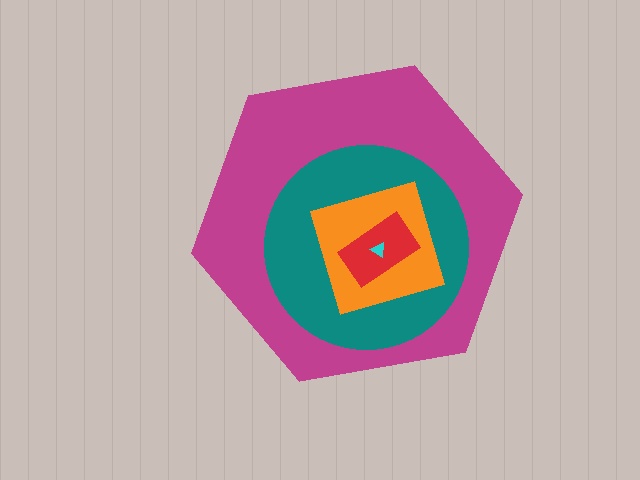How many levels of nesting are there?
5.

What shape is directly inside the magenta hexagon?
The teal circle.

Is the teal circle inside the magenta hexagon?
Yes.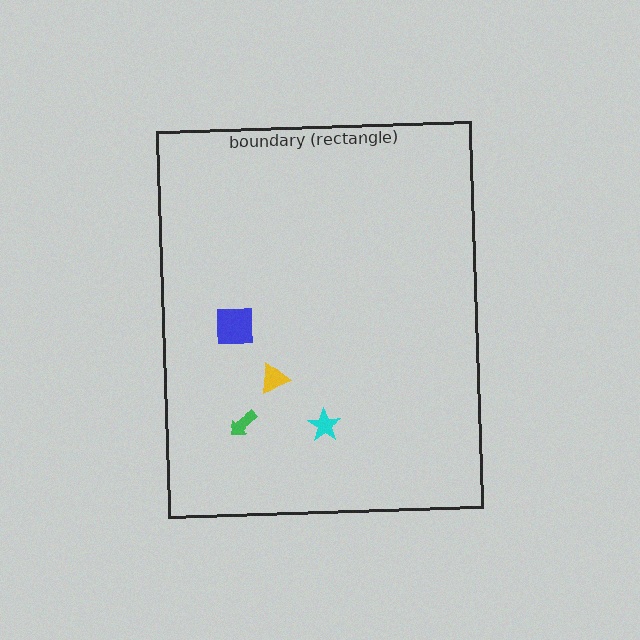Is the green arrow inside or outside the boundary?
Inside.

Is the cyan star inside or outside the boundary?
Inside.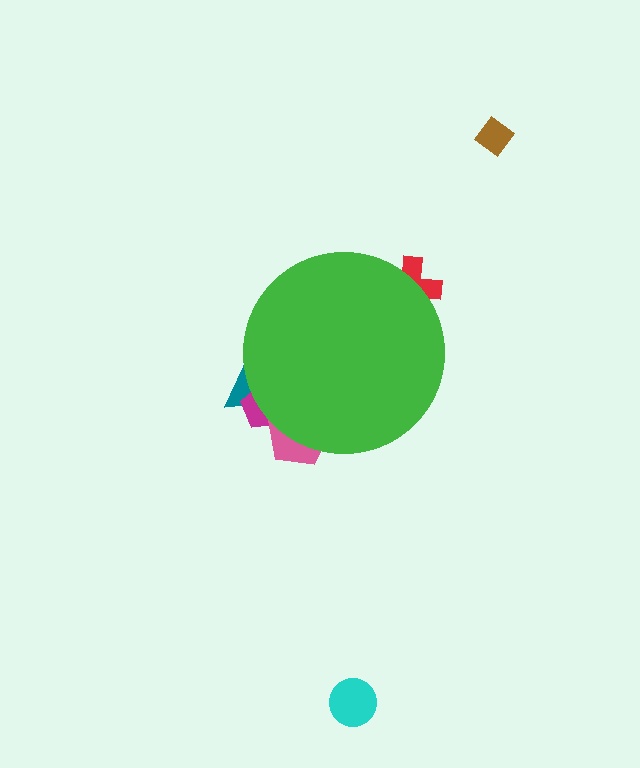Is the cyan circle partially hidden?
No, the cyan circle is fully visible.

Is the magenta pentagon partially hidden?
Yes, the magenta pentagon is partially hidden behind the green circle.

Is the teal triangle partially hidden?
Yes, the teal triangle is partially hidden behind the green circle.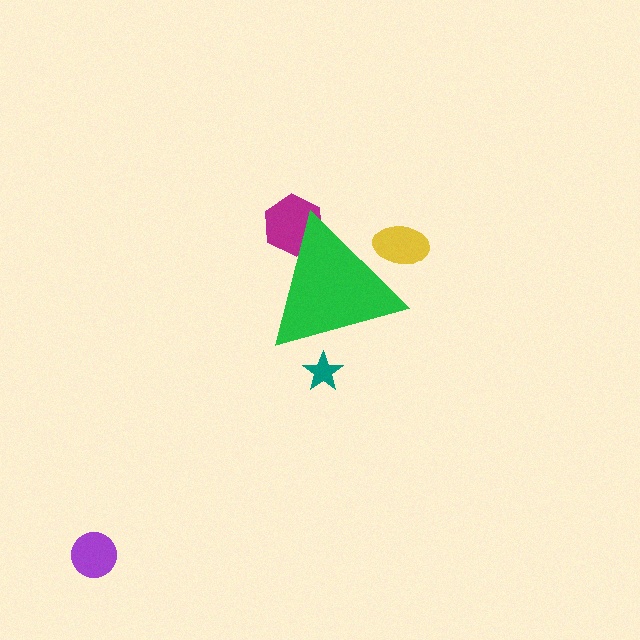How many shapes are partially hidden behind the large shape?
3 shapes are partially hidden.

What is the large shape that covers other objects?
A green triangle.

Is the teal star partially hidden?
Yes, the teal star is partially hidden behind the green triangle.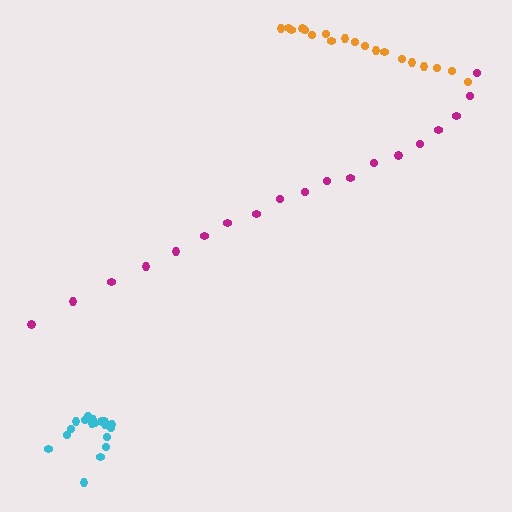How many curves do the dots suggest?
There are 3 distinct paths.